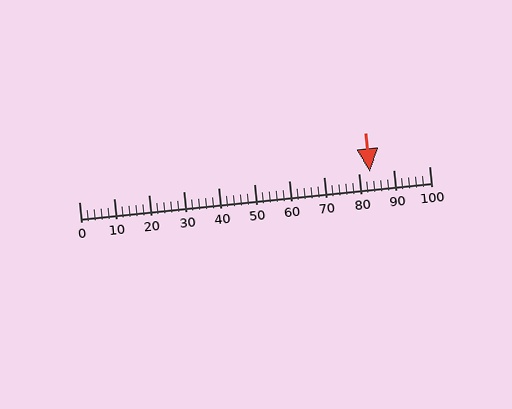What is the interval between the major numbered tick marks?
The major tick marks are spaced 10 units apart.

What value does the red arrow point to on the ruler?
The red arrow points to approximately 83.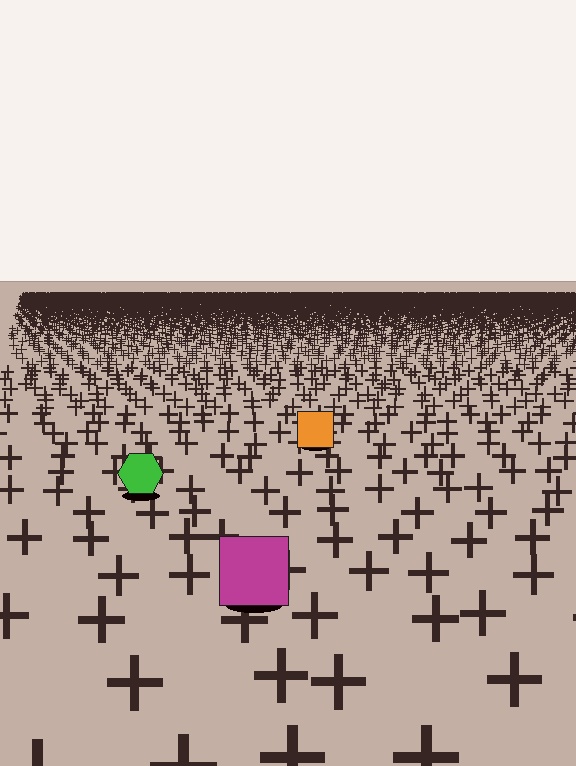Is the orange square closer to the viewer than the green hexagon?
No. The green hexagon is closer — you can tell from the texture gradient: the ground texture is coarser near it.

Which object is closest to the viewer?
The magenta square is closest. The texture marks near it are larger and more spread out.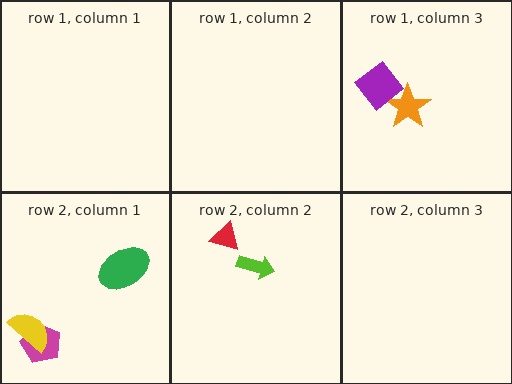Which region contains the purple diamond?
The row 1, column 3 region.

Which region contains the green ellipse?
The row 2, column 1 region.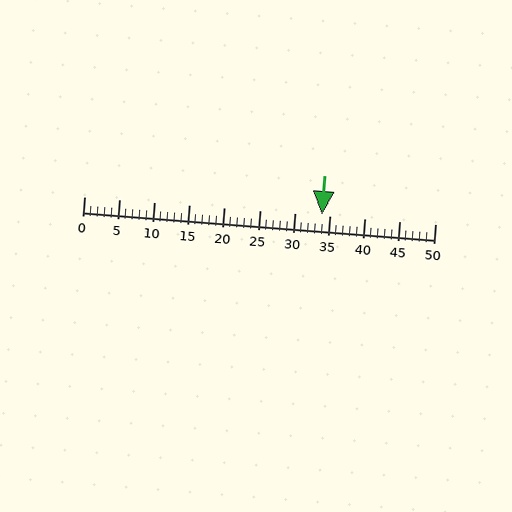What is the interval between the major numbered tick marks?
The major tick marks are spaced 5 units apart.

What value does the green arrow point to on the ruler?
The green arrow points to approximately 34.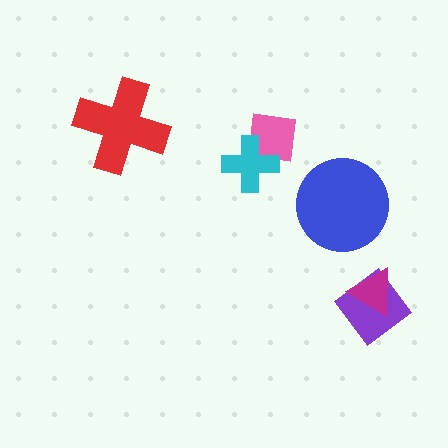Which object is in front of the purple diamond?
The magenta triangle is in front of the purple diamond.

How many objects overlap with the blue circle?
0 objects overlap with the blue circle.